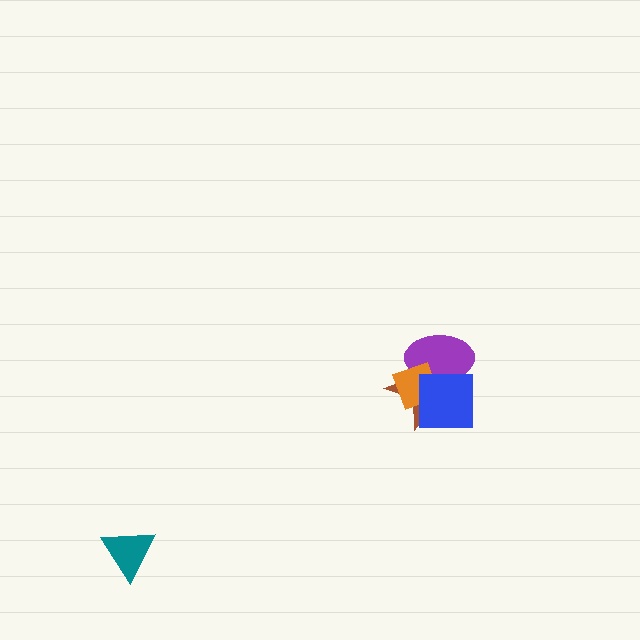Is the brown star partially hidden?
Yes, it is partially covered by another shape.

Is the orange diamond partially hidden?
Yes, it is partially covered by another shape.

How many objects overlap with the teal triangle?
0 objects overlap with the teal triangle.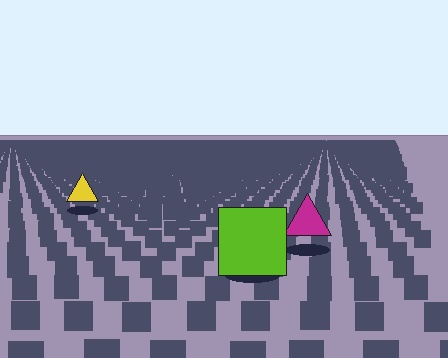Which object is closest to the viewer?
The lime square is closest. The texture marks near it are larger and more spread out.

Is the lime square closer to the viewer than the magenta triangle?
Yes. The lime square is closer — you can tell from the texture gradient: the ground texture is coarser near it.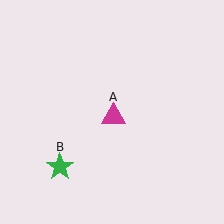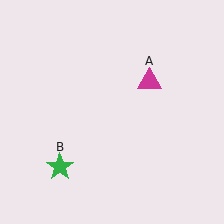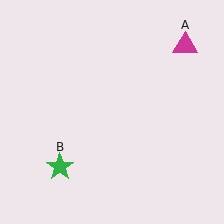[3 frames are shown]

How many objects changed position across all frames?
1 object changed position: magenta triangle (object A).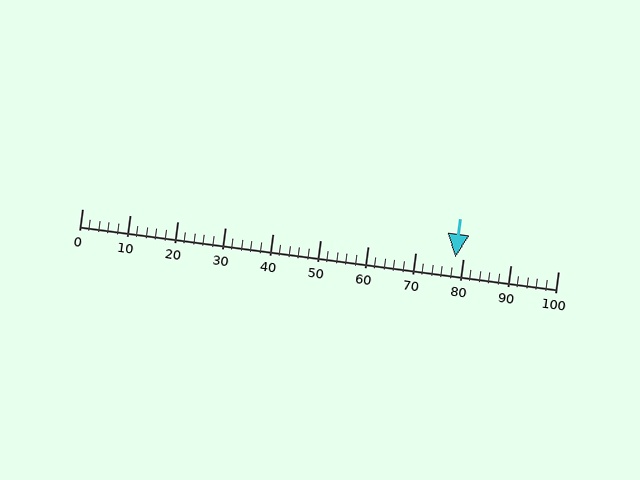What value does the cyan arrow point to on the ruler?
The cyan arrow points to approximately 78.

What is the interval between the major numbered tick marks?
The major tick marks are spaced 10 units apart.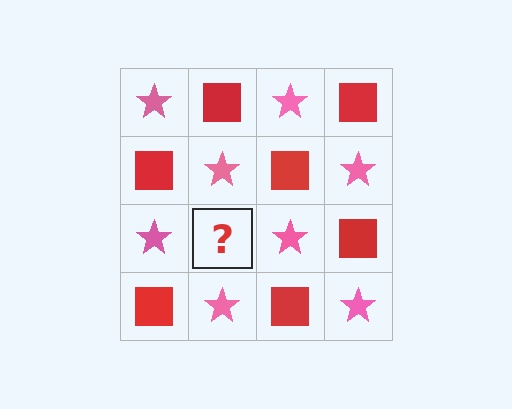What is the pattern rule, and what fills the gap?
The rule is that it alternates pink star and red square in a checkerboard pattern. The gap should be filled with a red square.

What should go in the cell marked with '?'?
The missing cell should contain a red square.